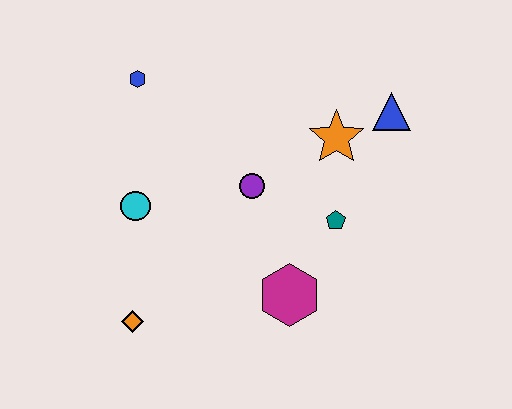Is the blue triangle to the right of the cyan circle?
Yes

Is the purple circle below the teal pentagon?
No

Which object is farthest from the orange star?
The orange diamond is farthest from the orange star.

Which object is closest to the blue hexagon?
The cyan circle is closest to the blue hexagon.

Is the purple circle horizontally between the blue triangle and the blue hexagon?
Yes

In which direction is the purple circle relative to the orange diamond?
The purple circle is above the orange diamond.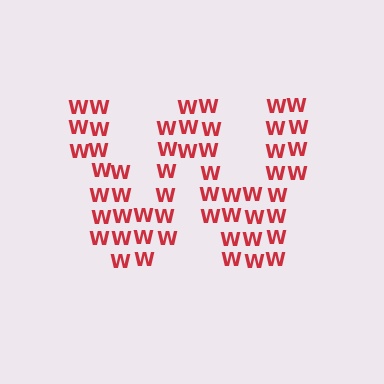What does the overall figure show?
The overall figure shows the letter W.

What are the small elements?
The small elements are letter W's.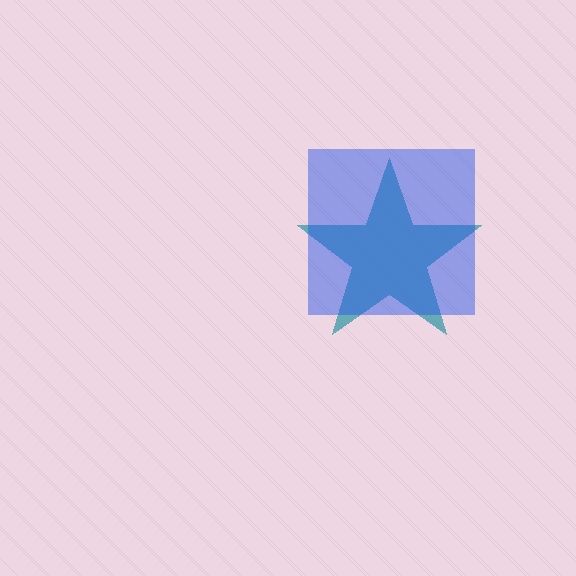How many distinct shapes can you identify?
There are 2 distinct shapes: a teal star, a blue square.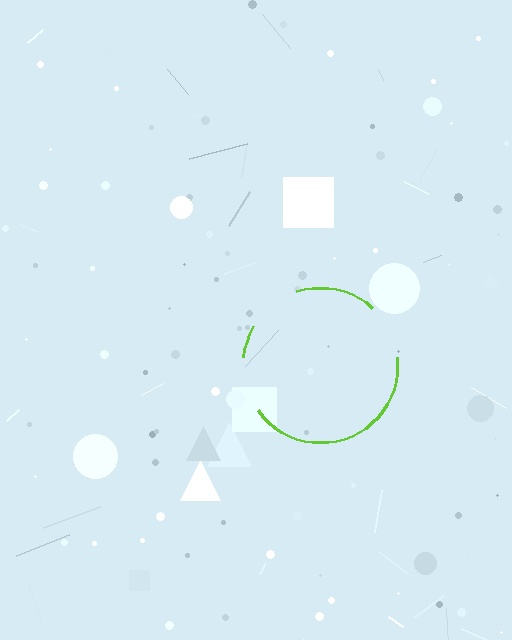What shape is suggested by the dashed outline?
The dashed outline suggests a circle.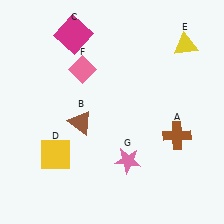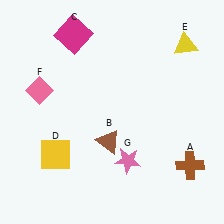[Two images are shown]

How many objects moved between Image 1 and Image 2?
3 objects moved between the two images.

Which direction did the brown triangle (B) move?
The brown triangle (B) moved right.